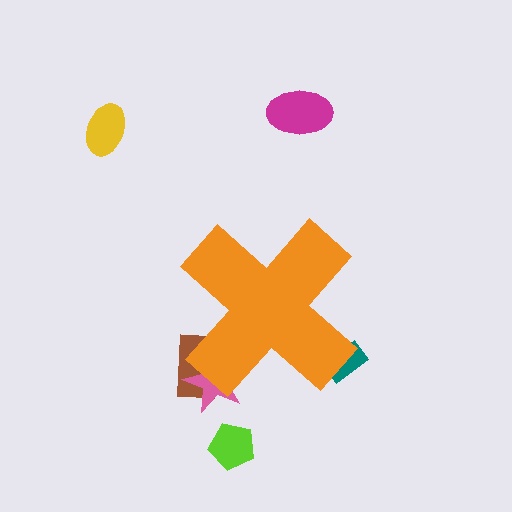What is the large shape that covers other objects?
An orange cross.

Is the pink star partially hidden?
Yes, the pink star is partially hidden behind the orange cross.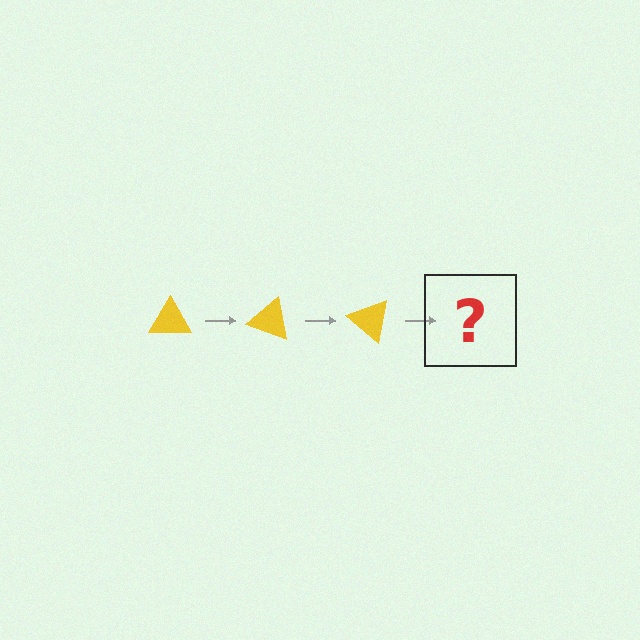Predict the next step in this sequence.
The next step is a yellow triangle rotated 60 degrees.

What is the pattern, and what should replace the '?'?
The pattern is that the triangle rotates 20 degrees each step. The '?' should be a yellow triangle rotated 60 degrees.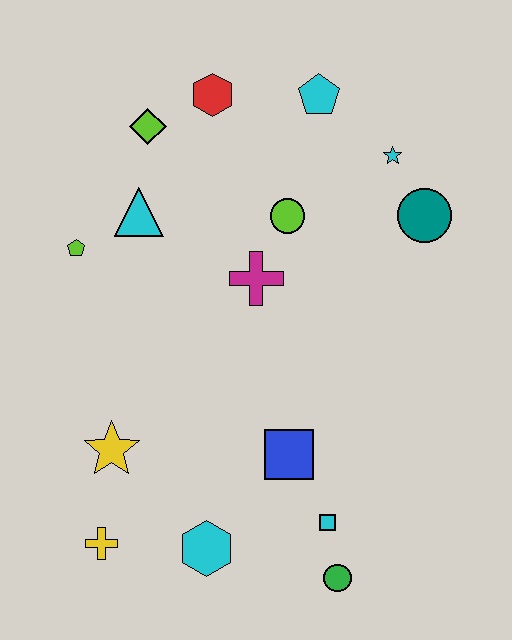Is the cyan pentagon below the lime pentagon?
No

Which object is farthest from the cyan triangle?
The green circle is farthest from the cyan triangle.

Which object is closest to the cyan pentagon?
The cyan star is closest to the cyan pentagon.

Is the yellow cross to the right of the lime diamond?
No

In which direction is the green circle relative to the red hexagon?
The green circle is below the red hexagon.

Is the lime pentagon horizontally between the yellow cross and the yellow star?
No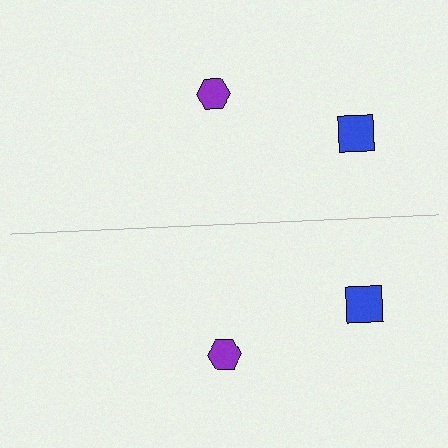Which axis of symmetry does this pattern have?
The pattern has a horizontal axis of symmetry running through the center of the image.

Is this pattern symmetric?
Yes, this pattern has bilateral (reflection) symmetry.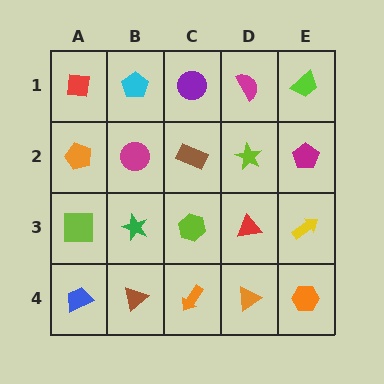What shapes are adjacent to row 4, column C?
A lime hexagon (row 3, column C), a brown triangle (row 4, column B), an orange triangle (row 4, column D).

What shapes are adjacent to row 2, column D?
A magenta semicircle (row 1, column D), a red triangle (row 3, column D), a brown rectangle (row 2, column C), a magenta pentagon (row 2, column E).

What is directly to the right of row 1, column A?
A cyan pentagon.